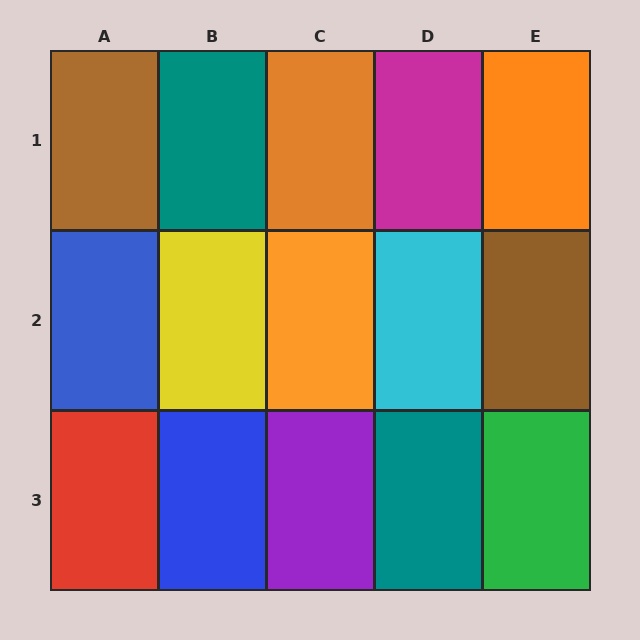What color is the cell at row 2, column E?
Brown.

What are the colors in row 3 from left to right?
Red, blue, purple, teal, green.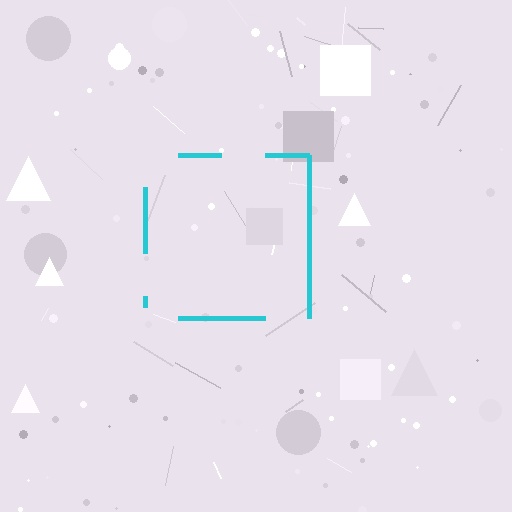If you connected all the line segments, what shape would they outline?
They would outline a square.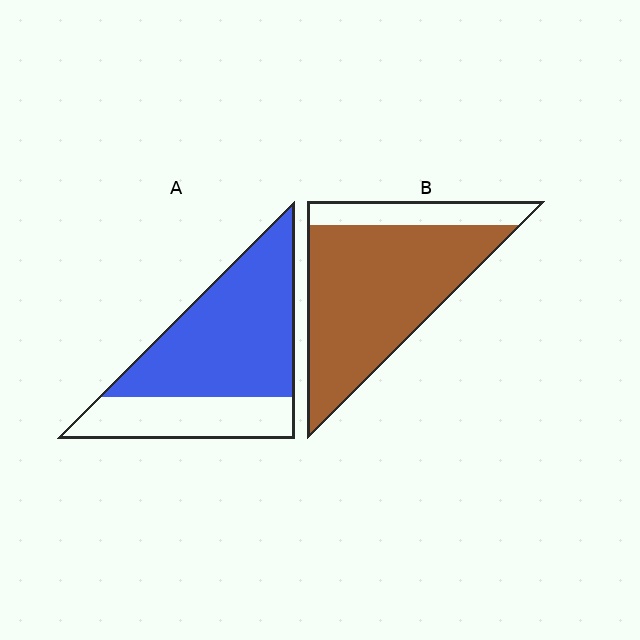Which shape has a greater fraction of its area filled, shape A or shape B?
Shape B.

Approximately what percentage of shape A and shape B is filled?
A is approximately 70% and B is approximately 80%.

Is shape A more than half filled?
Yes.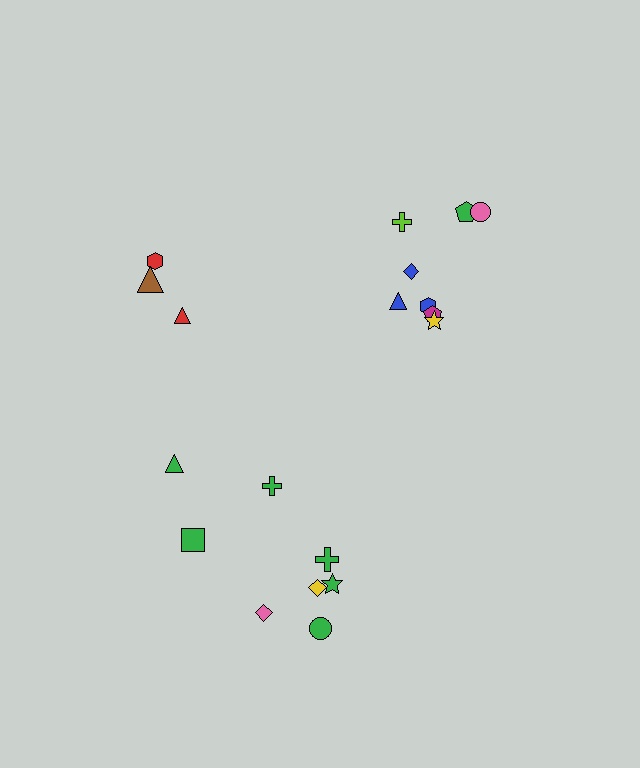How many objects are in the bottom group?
There are 8 objects.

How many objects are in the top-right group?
There are 8 objects.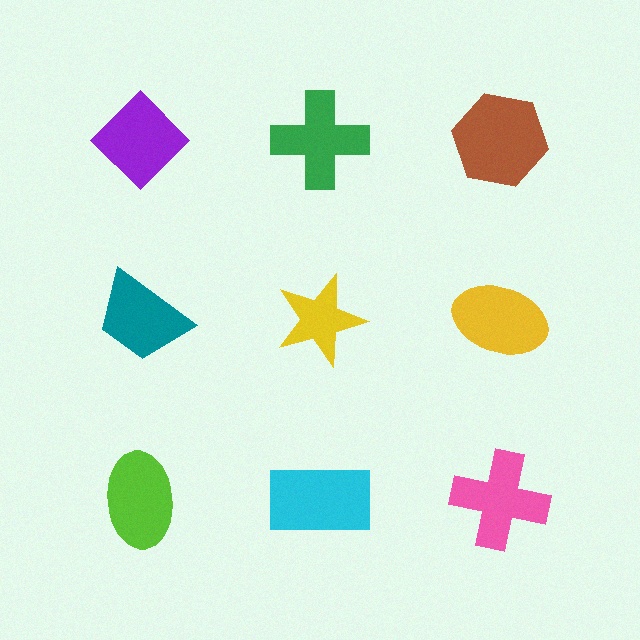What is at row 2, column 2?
A yellow star.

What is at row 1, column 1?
A purple diamond.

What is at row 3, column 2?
A cyan rectangle.